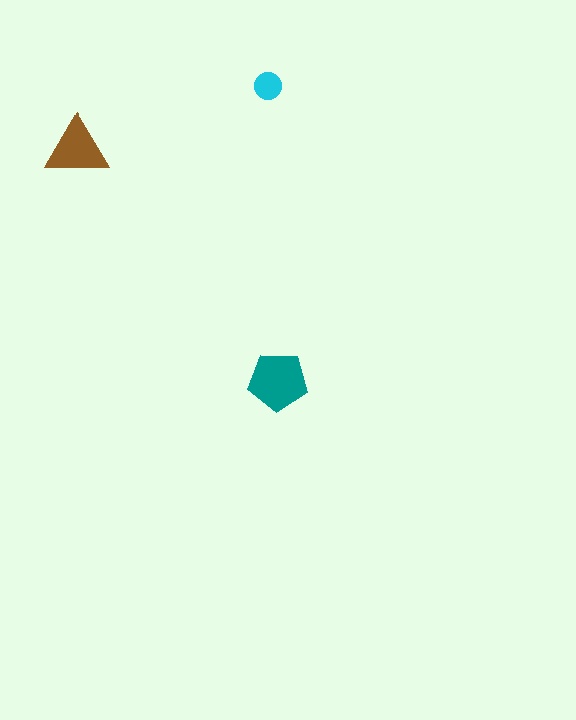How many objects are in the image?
There are 3 objects in the image.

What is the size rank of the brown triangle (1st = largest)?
2nd.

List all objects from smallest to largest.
The cyan circle, the brown triangle, the teal pentagon.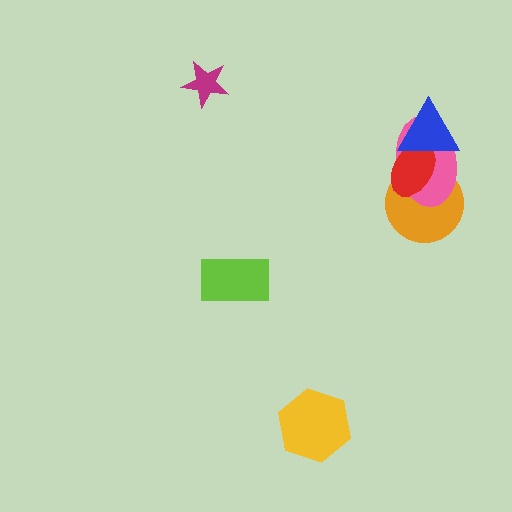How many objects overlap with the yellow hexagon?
0 objects overlap with the yellow hexagon.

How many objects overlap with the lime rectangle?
0 objects overlap with the lime rectangle.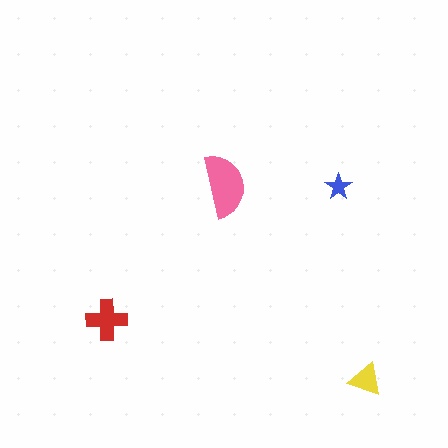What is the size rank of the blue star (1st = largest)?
4th.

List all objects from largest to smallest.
The pink semicircle, the red cross, the yellow triangle, the blue star.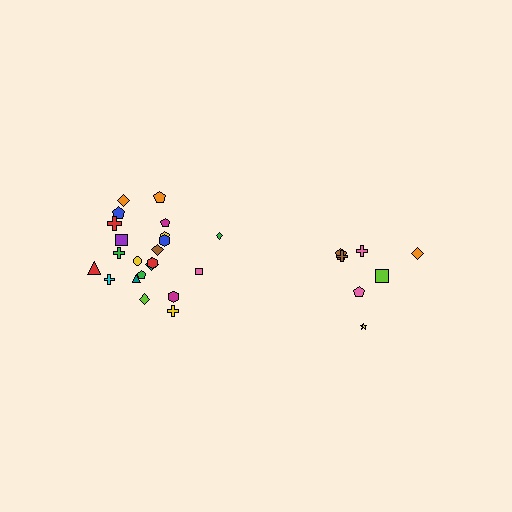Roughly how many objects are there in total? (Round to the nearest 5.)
Roughly 30 objects in total.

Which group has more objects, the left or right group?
The left group.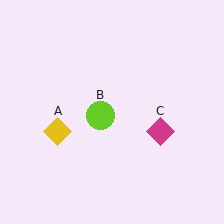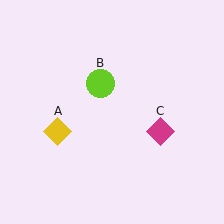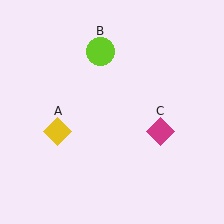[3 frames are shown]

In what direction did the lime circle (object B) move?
The lime circle (object B) moved up.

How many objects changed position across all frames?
1 object changed position: lime circle (object B).